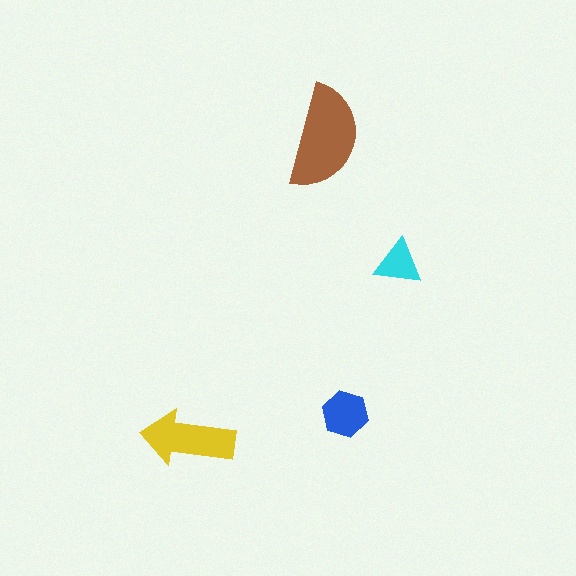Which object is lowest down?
The yellow arrow is bottommost.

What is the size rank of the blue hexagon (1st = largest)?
3rd.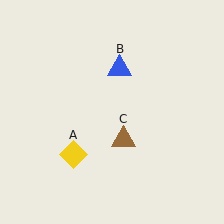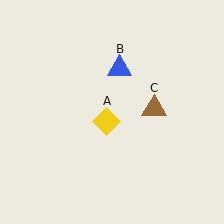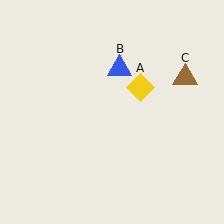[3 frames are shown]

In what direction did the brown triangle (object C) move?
The brown triangle (object C) moved up and to the right.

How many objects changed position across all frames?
2 objects changed position: yellow diamond (object A), brown triangle (object C).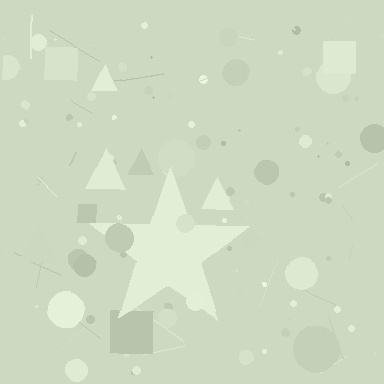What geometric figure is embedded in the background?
A star is embedded in the background.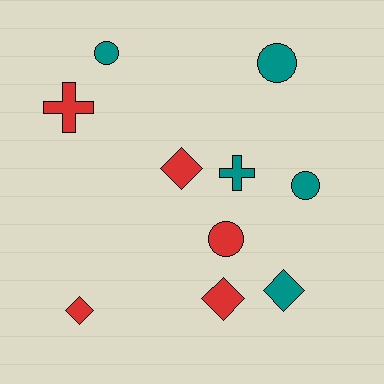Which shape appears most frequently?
Diamond, with 4 objects.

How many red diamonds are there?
There are 3 red diamonds.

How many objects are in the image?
There are 10 objects.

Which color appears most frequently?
Red, with 5 objects.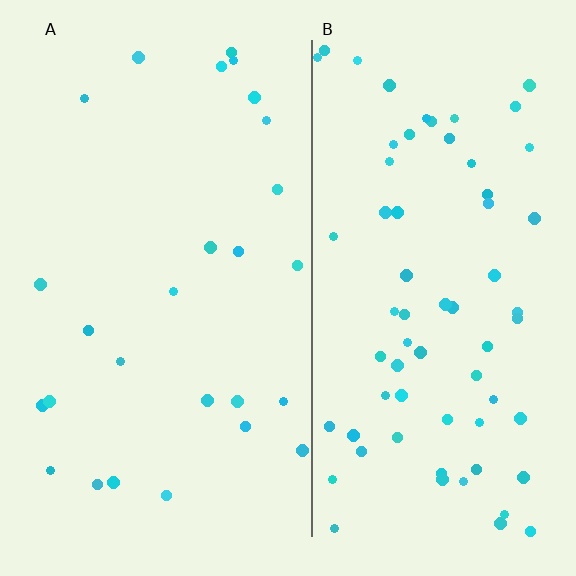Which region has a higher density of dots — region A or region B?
B (the right).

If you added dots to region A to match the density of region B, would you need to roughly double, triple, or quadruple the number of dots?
Approximately triple.